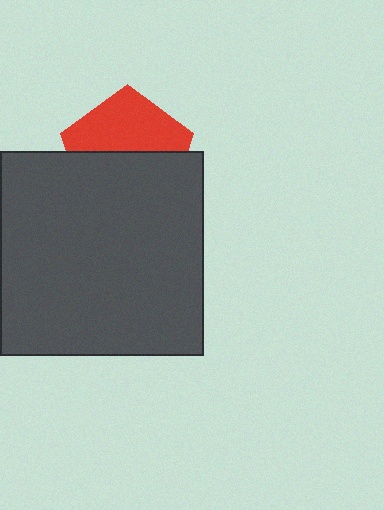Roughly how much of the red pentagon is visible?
About half of it is visible (roughly 48%).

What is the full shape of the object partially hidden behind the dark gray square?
The partially hidden object is a red pentagon.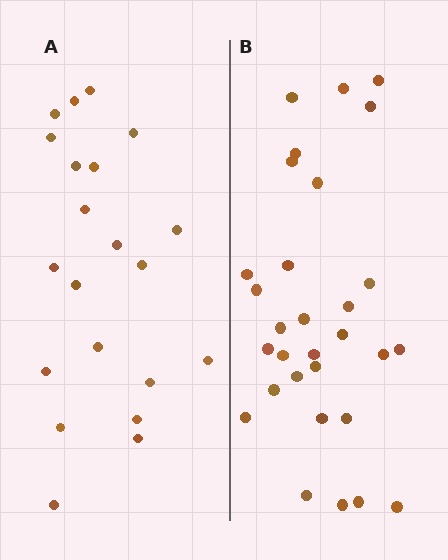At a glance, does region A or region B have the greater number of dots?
Region B (the right region) has more dots.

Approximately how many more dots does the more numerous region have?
Region B has roughly 8 or so more dots than region A.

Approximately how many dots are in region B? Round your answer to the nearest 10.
About 30 dots.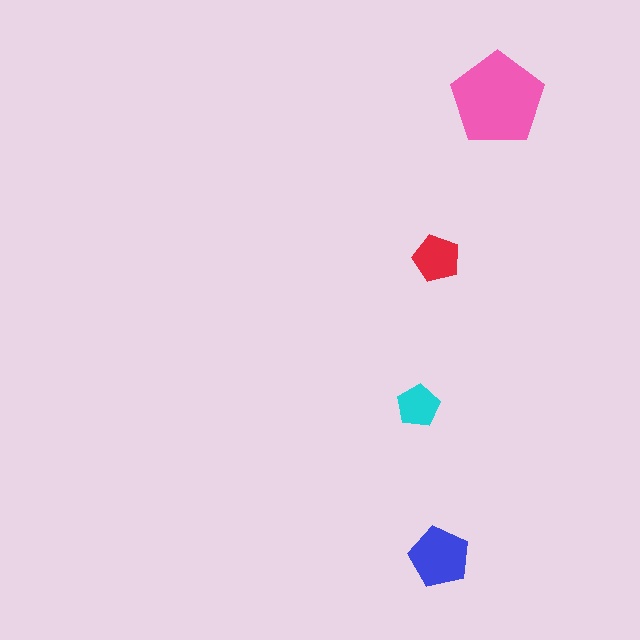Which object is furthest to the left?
The cyan pentagon is leftmost.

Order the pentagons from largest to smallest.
the pink one, the blue one, the red one, the cyan one.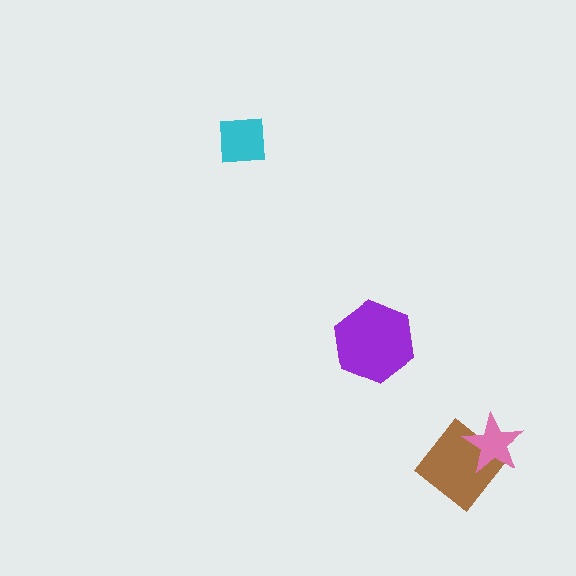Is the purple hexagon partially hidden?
No, no other shape covers it.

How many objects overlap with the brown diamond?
1 object overlaps with the brown diamond.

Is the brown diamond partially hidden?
Yes, it is partially covered by another shape.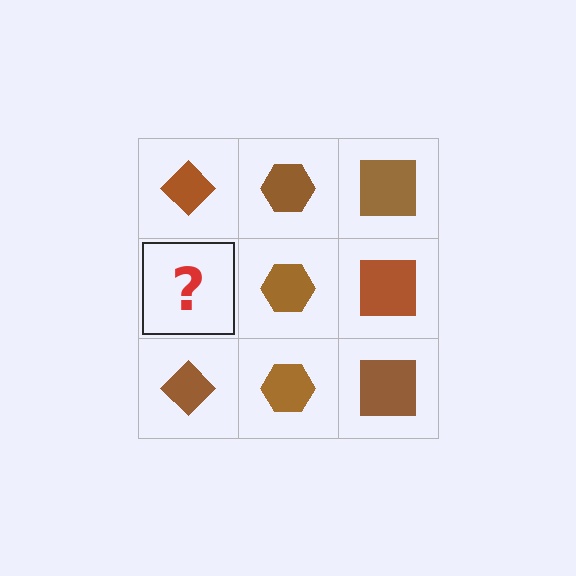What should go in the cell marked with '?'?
The missing cell should contain a brown diamond.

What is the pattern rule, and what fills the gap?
The rule is that each column has a consistent shape. The gap should be filled with a brown diamond.